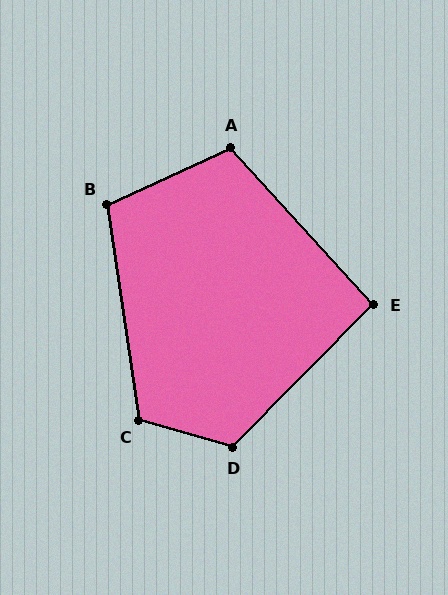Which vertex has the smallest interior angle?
E, at approximately 93 degrees.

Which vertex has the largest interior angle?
D, at approximately 119 degrees.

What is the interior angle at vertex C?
Approximately 114 degrees (obtuse).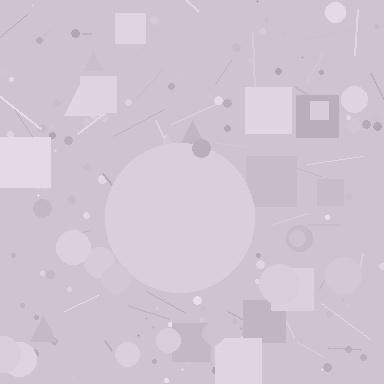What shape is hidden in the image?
A circle is hidden in the image.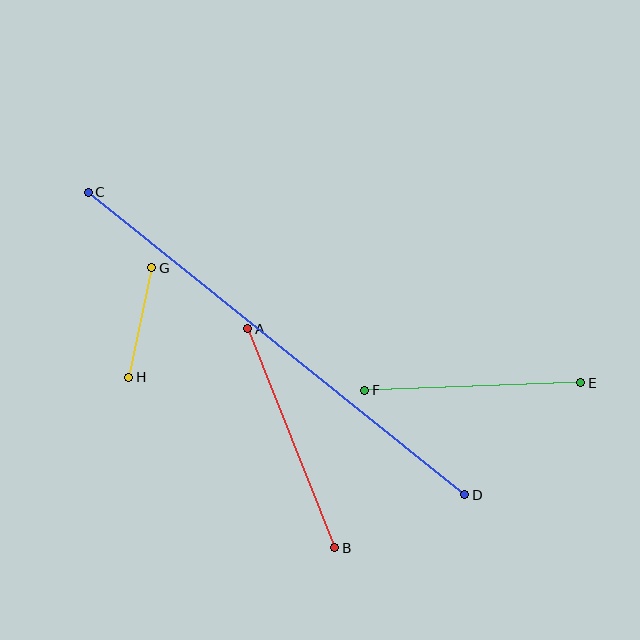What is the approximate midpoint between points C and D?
The midpoint is at approximately (276, 343) pixels.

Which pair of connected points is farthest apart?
Points C and D are farthest apart.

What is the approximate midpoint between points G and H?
The midpoint is at approximately (140, 322) pixels.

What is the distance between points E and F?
The distance is approximately 216 pixels.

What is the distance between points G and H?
The distance is approximately 112 pixels.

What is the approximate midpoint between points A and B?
The midpoint is at approximately (291, 438) pixels.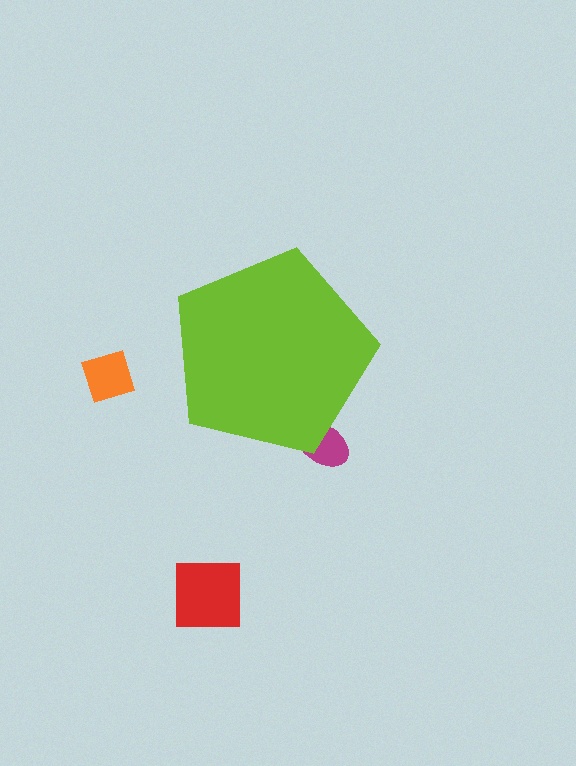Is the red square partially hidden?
No, the red square is fully visible.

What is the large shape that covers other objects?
A lime pentagon.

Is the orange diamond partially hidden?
No, the orange diamond is fully visible.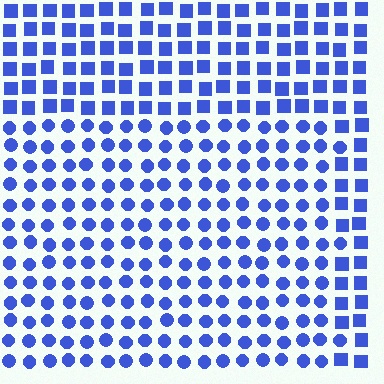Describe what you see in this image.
The image is filled with small blue elements arranged in a uniform grid. A rectangle-shaped region contains circles, while the surrounding area contains squares. The boundary is defined purely by the change in element shape.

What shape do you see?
I see a rectangle.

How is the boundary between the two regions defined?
The boundary is defined by a change in element shape: circles inside vs. squares outside. All elements share the same color and spacing.